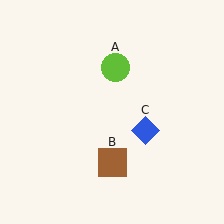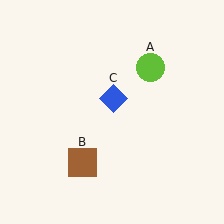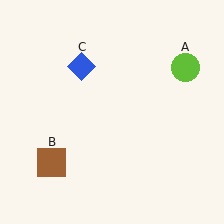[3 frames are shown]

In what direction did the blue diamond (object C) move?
The blue diamond (object C) moved up and to the left.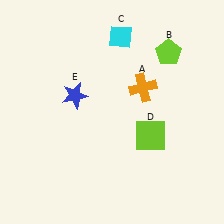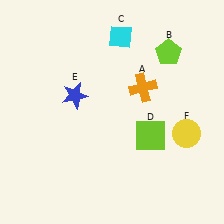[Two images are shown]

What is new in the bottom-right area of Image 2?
A yellow circle (F) was added in the bottom-right area of Image 2.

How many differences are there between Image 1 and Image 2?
There is 1 difference between the two images.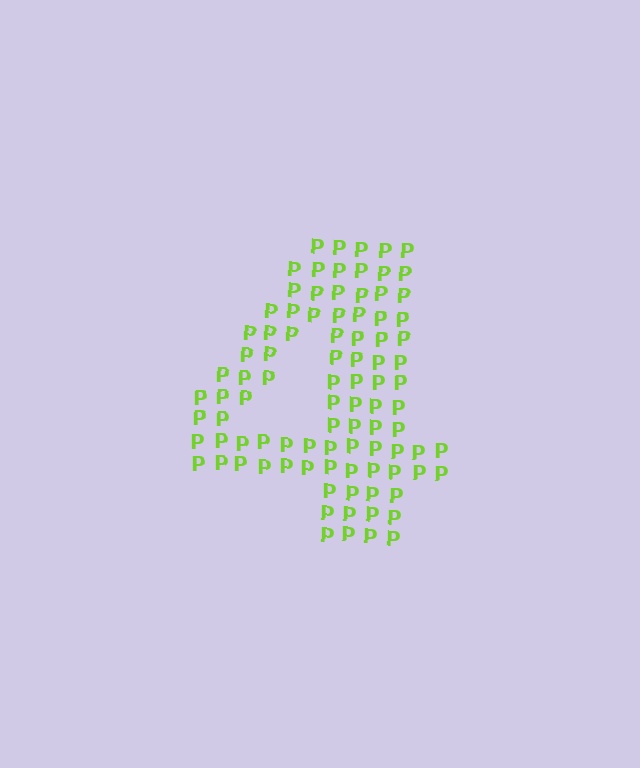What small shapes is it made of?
It is made of small letter P's.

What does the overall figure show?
The overall figure shows the digit 4.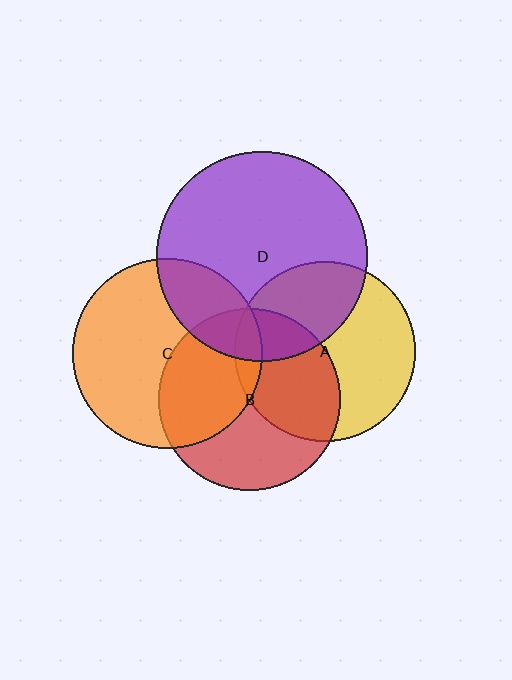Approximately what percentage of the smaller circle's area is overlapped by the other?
Approximately 40%.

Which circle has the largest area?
Circle D (purple).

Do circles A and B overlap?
Yes.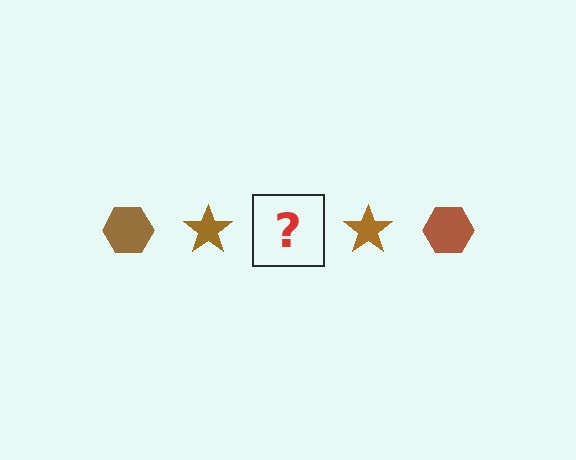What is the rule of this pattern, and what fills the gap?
The rule is that the pattern cycles through hexagon, star shapes in brown. The gap should be filled with a brown hexagon.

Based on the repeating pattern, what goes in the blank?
The blank should be a brown hexagon.